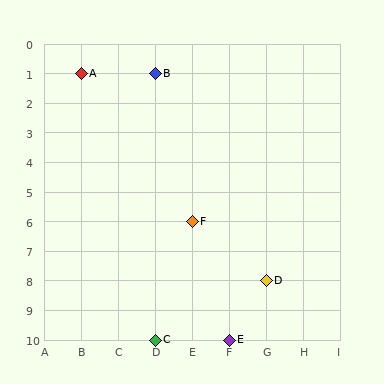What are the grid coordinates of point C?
Point C is at grid coordinates (D, 10).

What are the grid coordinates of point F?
Point F is at grid coordinates (E, 6).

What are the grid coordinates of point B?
Point B is at grid coordinates (D, 1).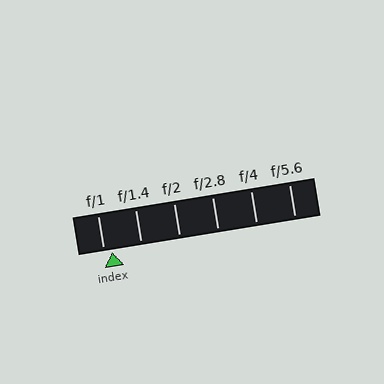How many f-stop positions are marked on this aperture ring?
There are 6 f-stop positions marked.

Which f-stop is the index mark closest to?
The index mark is closest to f/1.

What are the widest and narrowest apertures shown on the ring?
The widest aperture shown is f/1 and the narrowest is f/5.6.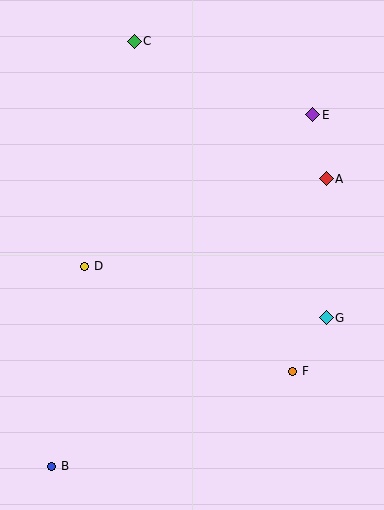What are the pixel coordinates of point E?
Point E is at (313, 115).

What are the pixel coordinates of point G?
Point G is at (326, 318).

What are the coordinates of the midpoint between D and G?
The midpoint between D and G is at (206, 292).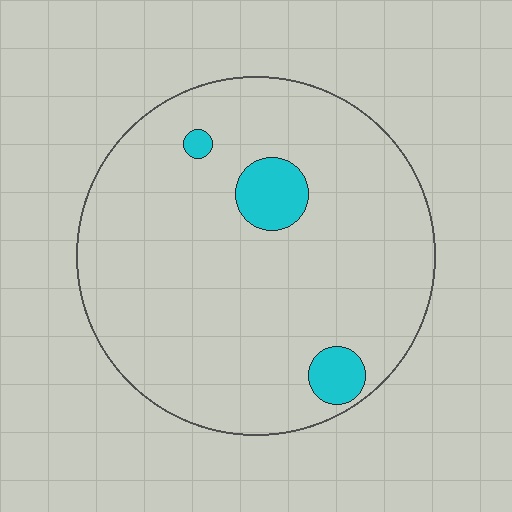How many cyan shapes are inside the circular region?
3.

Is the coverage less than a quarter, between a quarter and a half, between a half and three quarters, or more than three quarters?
Less than a quarter.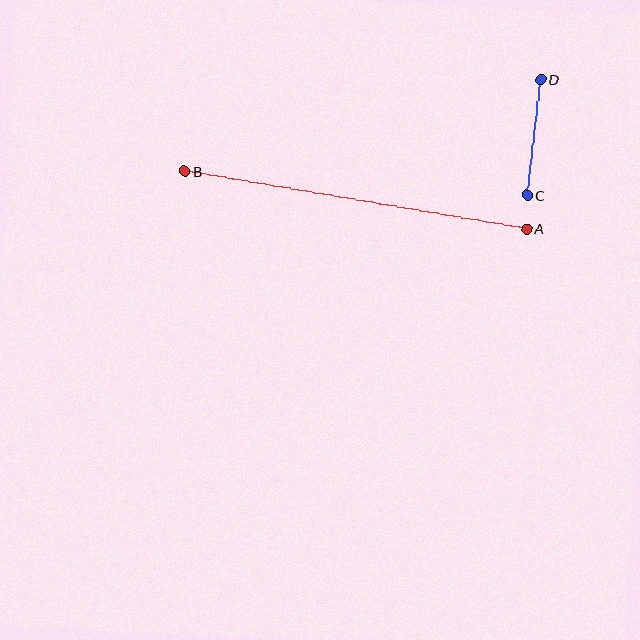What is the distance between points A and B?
The distance is approximately 347 pixels.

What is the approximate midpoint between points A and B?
The midpoint is at approximately (356, 200) pixels.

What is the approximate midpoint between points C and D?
The midpoint is at approximately (534, 137) pixels.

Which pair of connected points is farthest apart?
Points A and B are farthest apart.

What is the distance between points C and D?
The distance is approximately 117 pixels.